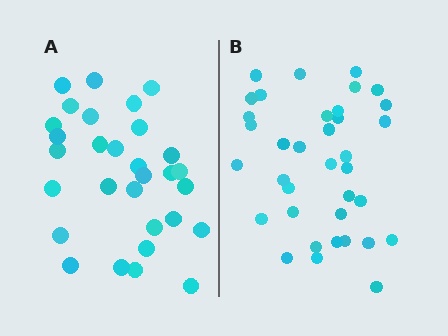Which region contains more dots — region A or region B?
Region B (the right region) has more dots.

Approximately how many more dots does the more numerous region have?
Region B has about 6 more dots than region A.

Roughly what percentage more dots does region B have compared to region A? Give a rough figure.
About 20% more.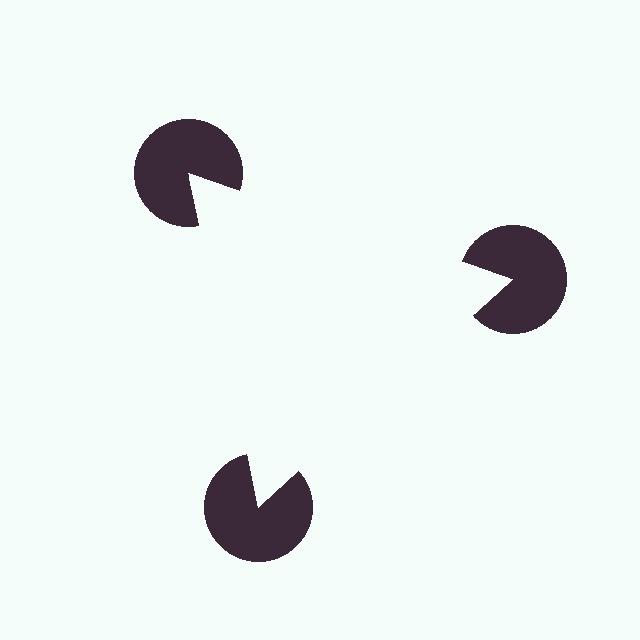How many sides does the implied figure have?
3 sides.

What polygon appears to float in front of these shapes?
An illusory triangle — its edges are inferred from the aligned wedge cuts in the pac-man discs, not physically drawn.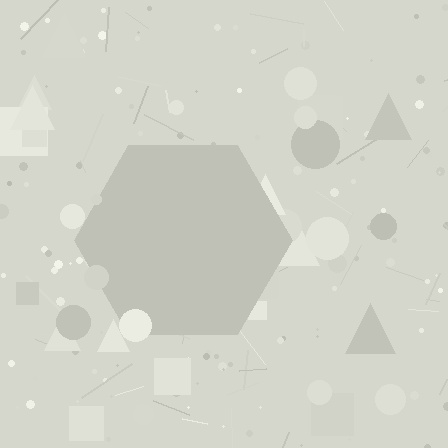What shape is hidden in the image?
A hexagon is hidden in the image.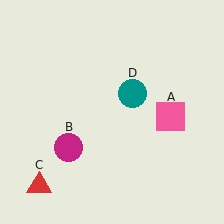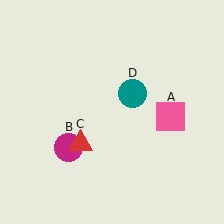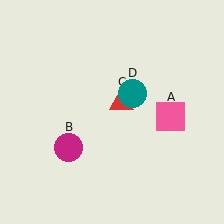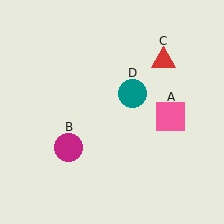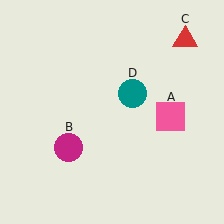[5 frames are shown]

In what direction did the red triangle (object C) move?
The red triangle (object C) moved up and to the right.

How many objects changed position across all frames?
1 object changed position: red triangle (object C).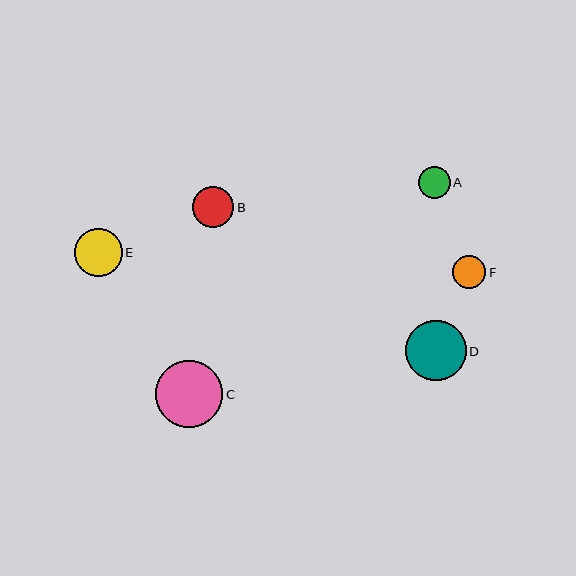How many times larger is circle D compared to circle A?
Circle D is approximately 1.9 times the size of circle A.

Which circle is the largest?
Circle C is the largest with a size of approximately 67 pixels.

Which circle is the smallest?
Circle A is the smallest with a size of approximately 32 pixels.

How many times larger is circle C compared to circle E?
Circle C is approximately 1.4 times the size of circle E.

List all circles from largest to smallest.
From largest to smallest: C, D, E, B, F, A.